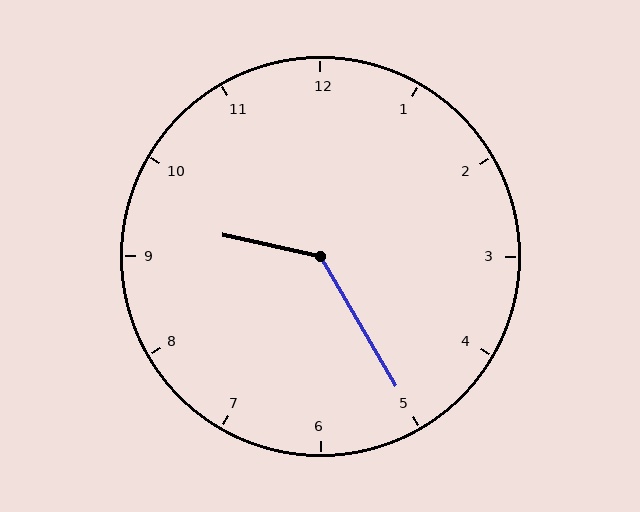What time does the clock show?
9:25.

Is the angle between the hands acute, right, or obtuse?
It is obtuse.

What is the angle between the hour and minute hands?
Approximately 132 degrees.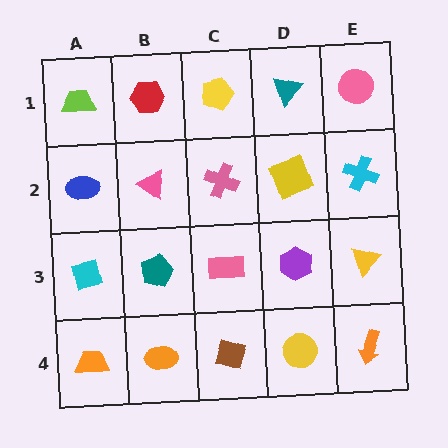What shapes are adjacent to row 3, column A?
A blue ellipse (row 2, column A), an orange trapezoid (row 4, column A), a teal pentagon (row 3, column B).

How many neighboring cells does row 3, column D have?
4.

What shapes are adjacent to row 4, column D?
A purple hexagon (row 3, column D), a brown diamond (row 4, column C), an orange arrow (row 4, column E).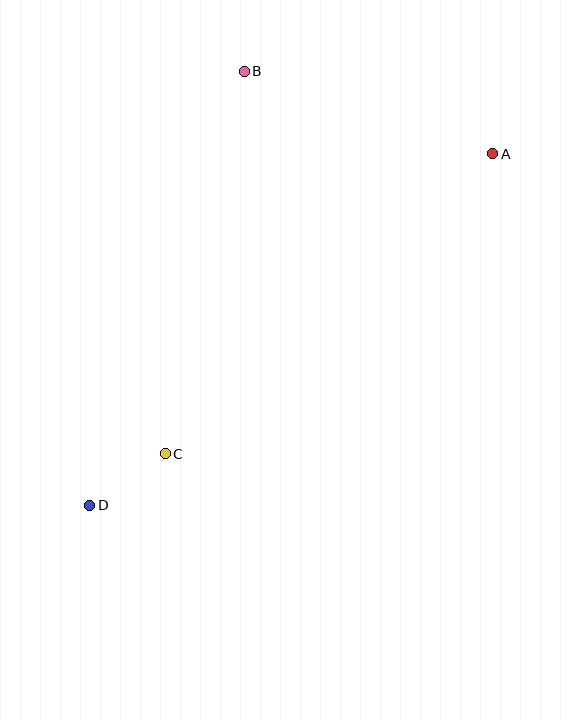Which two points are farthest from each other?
Points A and D are farthest from each other.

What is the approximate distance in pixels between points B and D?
The distance between B and D is approximately 461 pixels.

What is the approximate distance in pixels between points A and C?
The distance between A and C is approximately 444 pixels.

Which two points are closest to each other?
Points C and D are closest to each other.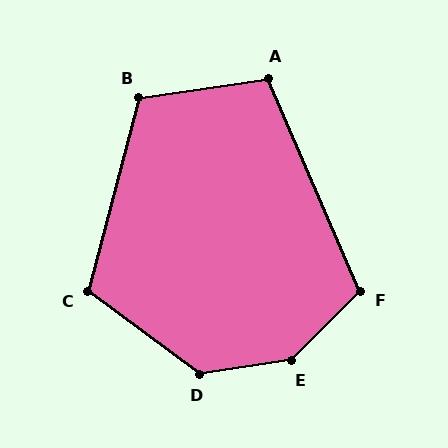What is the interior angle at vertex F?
Approximately 111 degrees (obtuse).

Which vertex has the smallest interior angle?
A, at approximately 105 degrees.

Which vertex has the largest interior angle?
E, at approximately 144 degrees.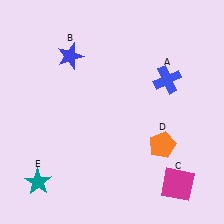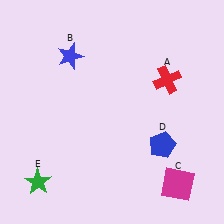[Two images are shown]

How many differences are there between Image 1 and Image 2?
There are 3 differences between the two images.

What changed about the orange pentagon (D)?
In Image 1, D is orange. In Image 2, it changed to blue.